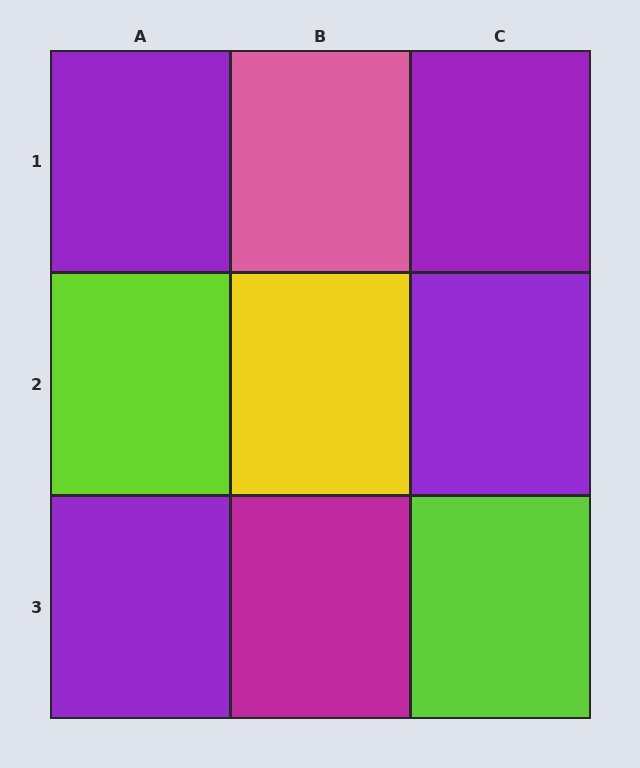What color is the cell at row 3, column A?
Purple.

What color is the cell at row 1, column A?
Purple.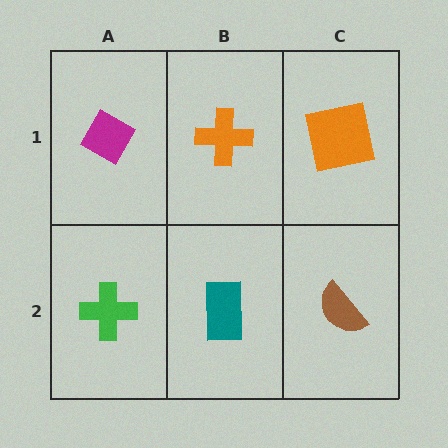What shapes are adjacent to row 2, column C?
An orange square (row 1, column C), a teal rectangle (row 2, column B).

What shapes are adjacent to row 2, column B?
An orange cross (row 1, column B), a green cross (row 2, column A), a brown semicircle (row 2, column C).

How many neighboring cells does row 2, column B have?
3.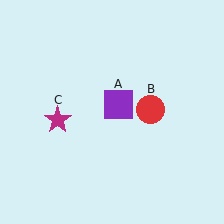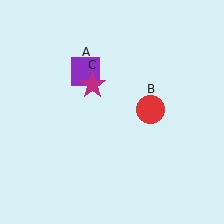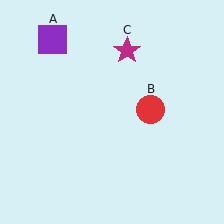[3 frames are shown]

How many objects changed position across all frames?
2 objects changed position: purple square (object A), magenta star (object C).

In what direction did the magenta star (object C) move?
The magenta star (object C) moved up and to the right.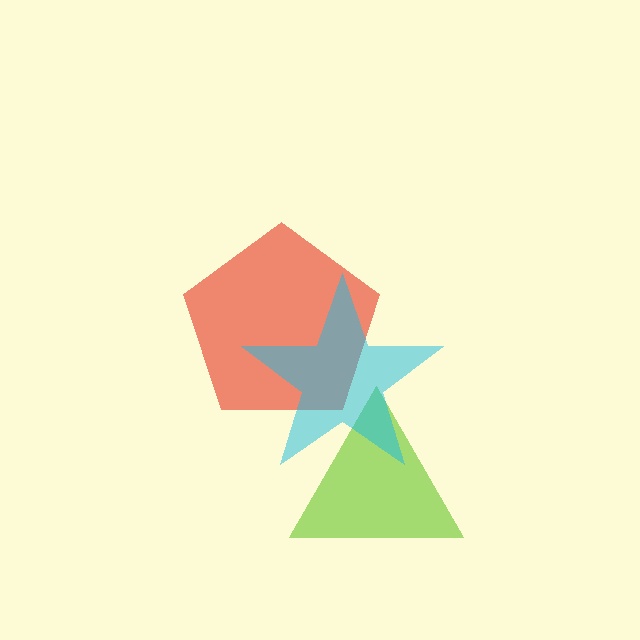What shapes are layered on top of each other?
The layered shapes are: a lime triangle, a red pentagon, a cyan star.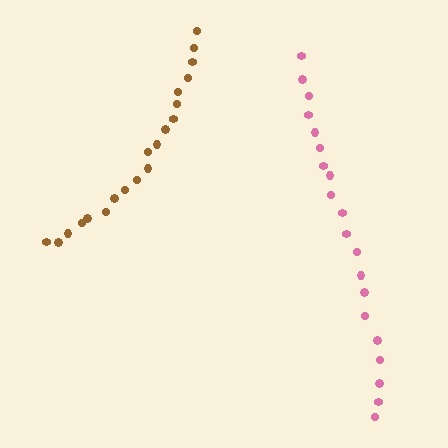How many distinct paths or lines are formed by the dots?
There are 2 distinct paths.